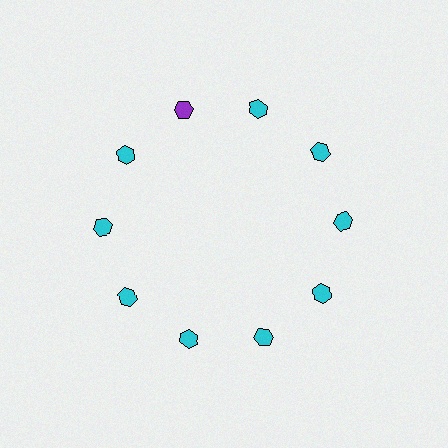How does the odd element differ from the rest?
It has a different color: purple instead of cyan.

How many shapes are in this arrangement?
There are 10 shapes arranged in a ring pattern.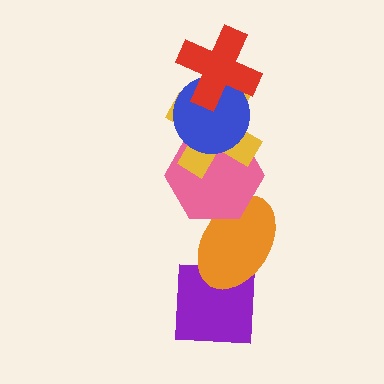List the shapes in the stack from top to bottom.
From top to bottom: the red cross, the blue circle, the yellow cross, the pink hexagon, the orange ellipse, the purple square.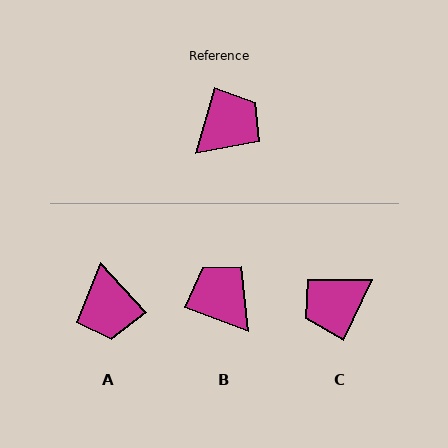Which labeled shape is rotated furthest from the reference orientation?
C, about 170 degrees away.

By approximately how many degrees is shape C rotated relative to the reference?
Approximately 170 degrees counter-clockwise.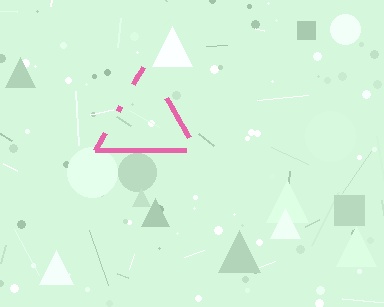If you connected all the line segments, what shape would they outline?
They would outline a triangle.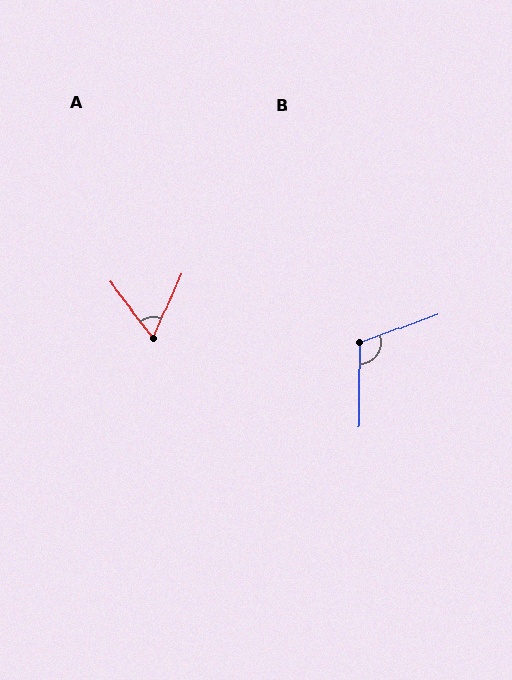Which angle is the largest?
B, at approximately 110 degrees.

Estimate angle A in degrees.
Approximately 61 degrees.